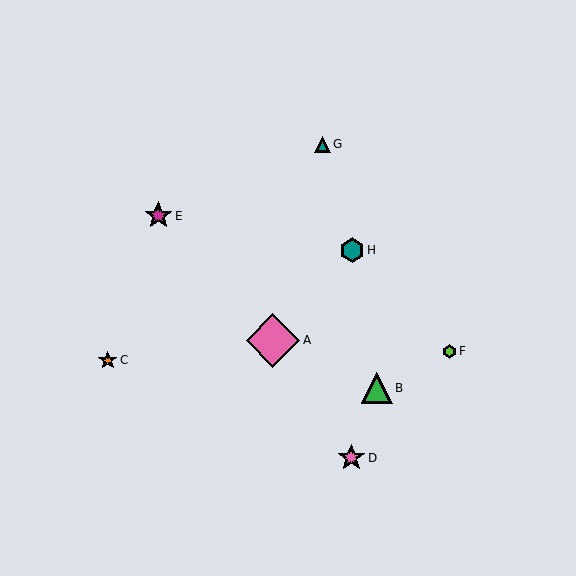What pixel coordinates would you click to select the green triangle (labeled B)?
Click at (377, 388) to select the green triangle B.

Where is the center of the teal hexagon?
The center of the teal hexagon is at (352, 250).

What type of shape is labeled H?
Shape H is a teal hexagon.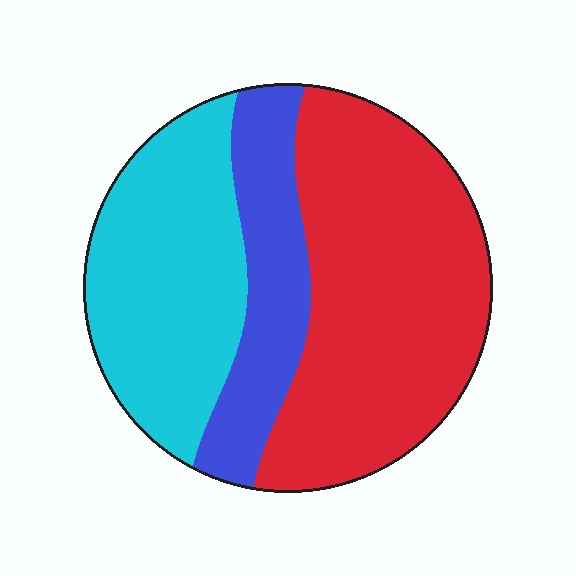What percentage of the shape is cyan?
Cyan takes up about one third (1/3) of the shape.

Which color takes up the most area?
Red, at roughly 50%.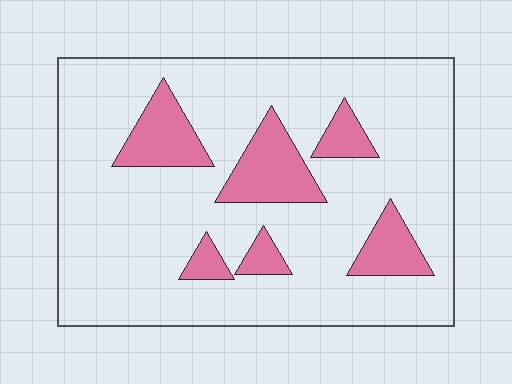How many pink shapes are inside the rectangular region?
6.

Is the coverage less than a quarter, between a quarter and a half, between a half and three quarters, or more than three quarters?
Less than a quarter.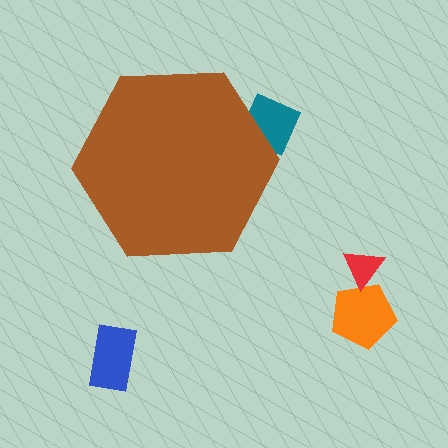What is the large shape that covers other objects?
A brown hexagon.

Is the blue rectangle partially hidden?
No, the blue rectangle is fully visible.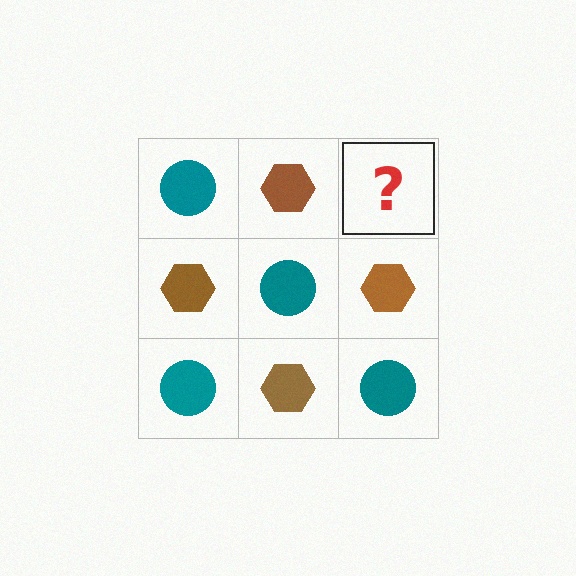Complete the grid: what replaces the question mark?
The question mark should be replaced with a teal circle.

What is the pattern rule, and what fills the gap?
The rule is that it alternates teal circle and brown hexagon in a checkerboard pattern. The gap should be filled with a teal circle.